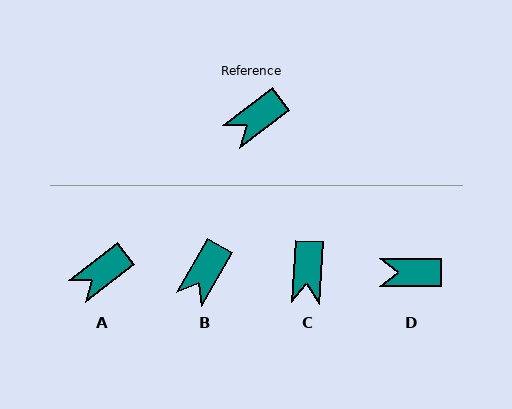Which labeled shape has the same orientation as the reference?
A.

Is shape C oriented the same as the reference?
No, it is off by about 50 degrees.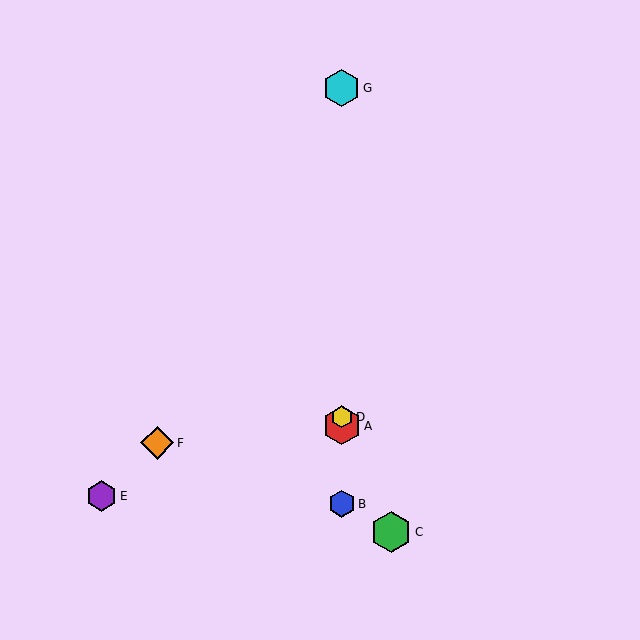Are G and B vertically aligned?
Yes, both are at x≈342.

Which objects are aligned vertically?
Objects A, B, D, G are aligned vertically.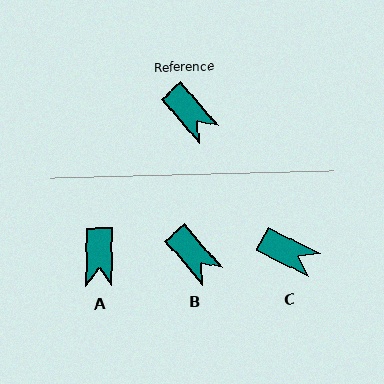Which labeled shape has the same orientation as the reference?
B.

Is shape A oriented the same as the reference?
No, it is off by about 42 degrees.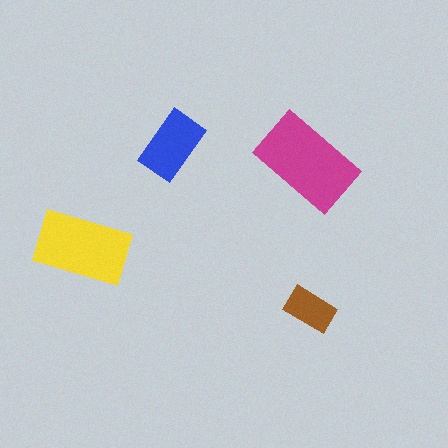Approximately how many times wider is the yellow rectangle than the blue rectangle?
About 1.5 times wider.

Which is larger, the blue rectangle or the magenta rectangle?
The magenta one.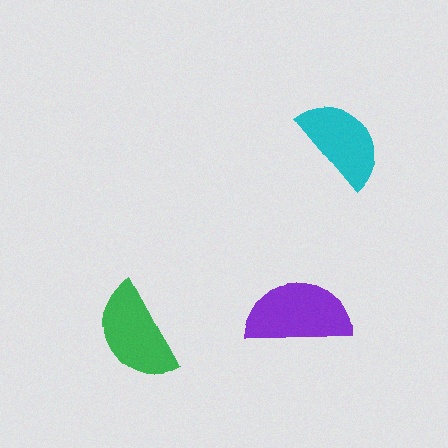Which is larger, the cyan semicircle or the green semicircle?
The green one.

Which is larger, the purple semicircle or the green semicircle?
The purple one.